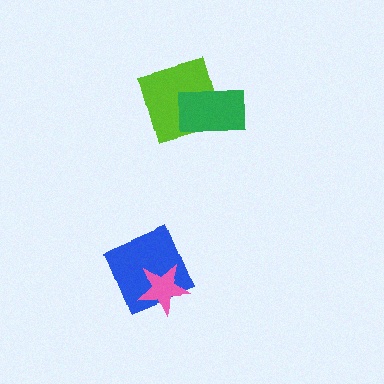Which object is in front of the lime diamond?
The green rectangle is in front of the lime diamond.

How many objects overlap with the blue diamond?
1 object overlaps with the blue diamond.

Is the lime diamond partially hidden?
Yes, it is partially covered by another shape.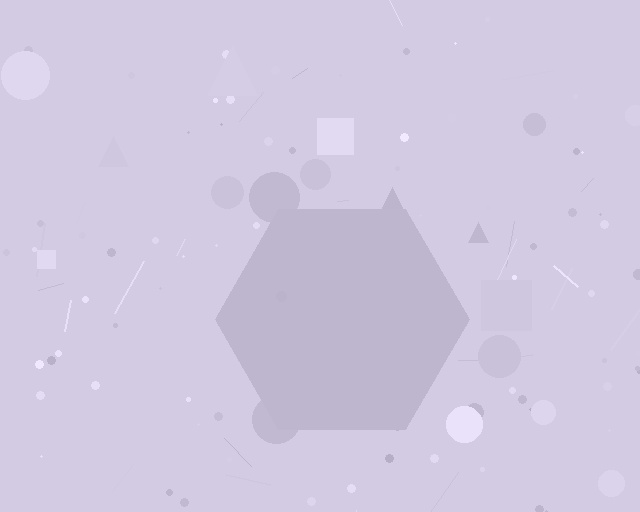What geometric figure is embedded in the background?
A hexagon is embedded in the background.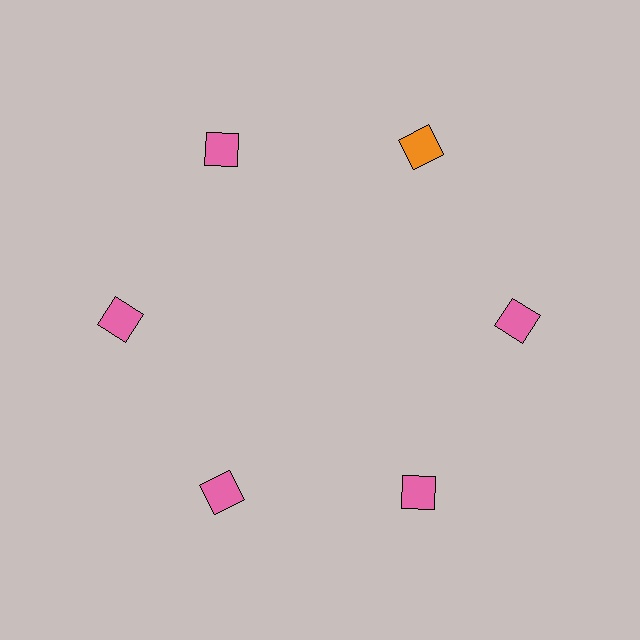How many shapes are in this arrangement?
There are 6 shapes arranged in a ring pattern.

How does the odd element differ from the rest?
It has a different color: orange instead of pink.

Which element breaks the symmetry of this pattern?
The orange diamond at roughly the 1 o'clock position breaks the symmetry. All other shapes are pink diamonds.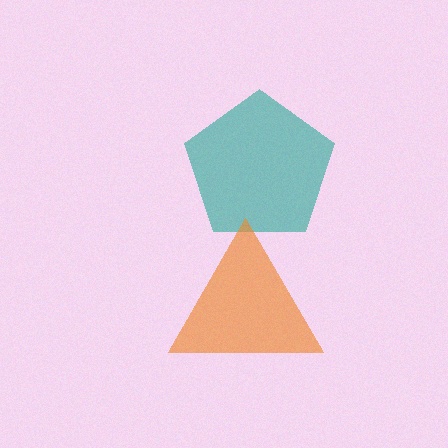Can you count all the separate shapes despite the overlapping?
Yes, there are 2 separate shapes.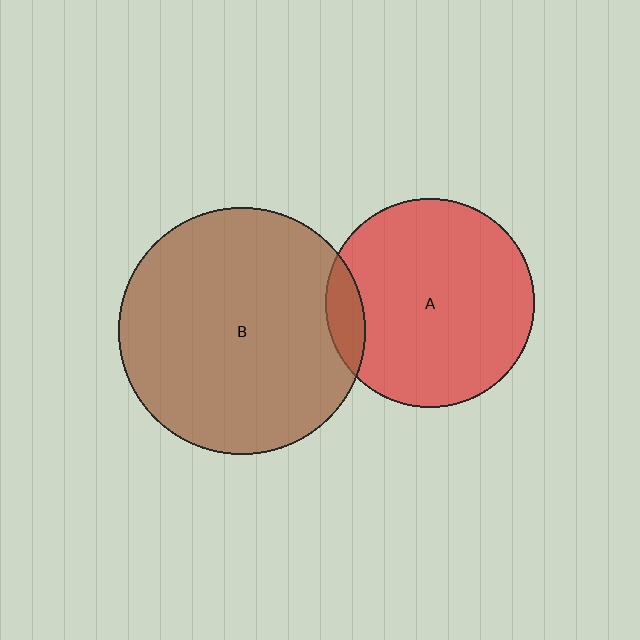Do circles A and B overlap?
Yes.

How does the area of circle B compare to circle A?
Approximately 1.4 times.